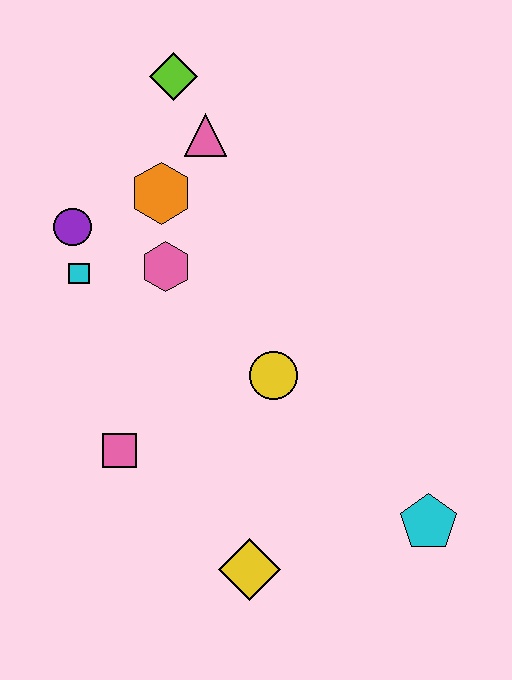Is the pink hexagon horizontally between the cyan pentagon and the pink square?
Yes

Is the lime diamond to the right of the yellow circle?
No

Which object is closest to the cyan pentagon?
The yellow diamond is closest to the cyan pentagon.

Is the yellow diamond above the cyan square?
No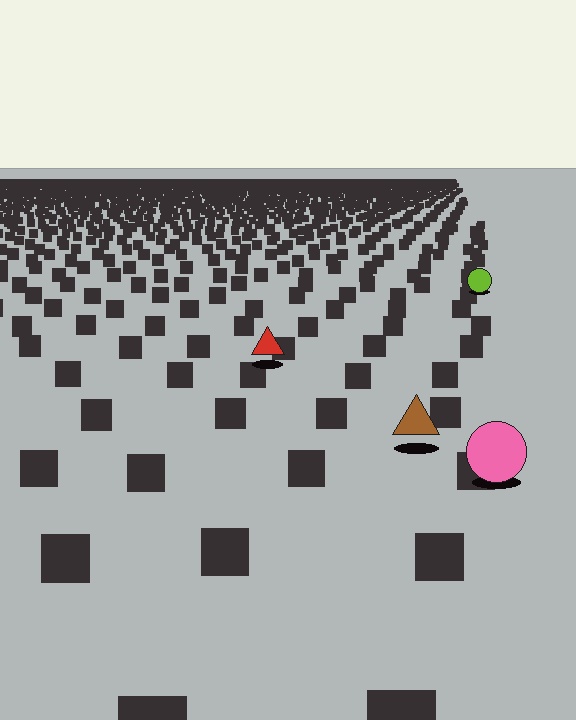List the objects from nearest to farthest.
From nearest to farthest: the pink circle, the brown triangle, the red triangle, the lime circle.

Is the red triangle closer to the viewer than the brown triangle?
No. The brown triangle is closer — you can tell from the texture gradient: the ground texture is coarser near it.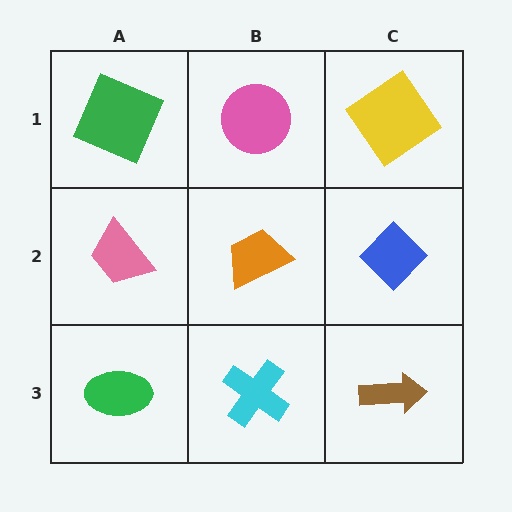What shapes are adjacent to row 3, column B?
An orange trapezoid (row 2, column B), a green ellipse (row 3, column A), a brown arrow (row 3, column C).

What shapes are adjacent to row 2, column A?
A green square (row 1, column A), a green ellipse (row 3, column A), an orange trapezoid (row 2, column B).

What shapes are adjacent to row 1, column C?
A blue diamond (row 2, column C), a pink circle (row 1, column B).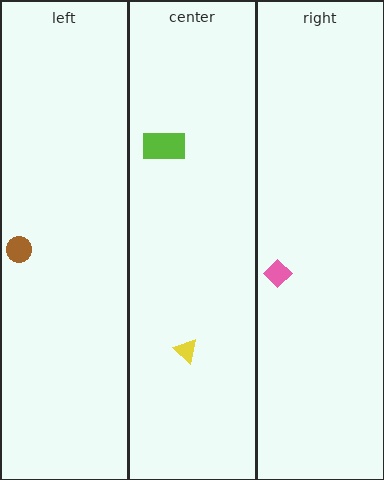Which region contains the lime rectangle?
The center region.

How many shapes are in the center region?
2.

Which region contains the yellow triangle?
The center region.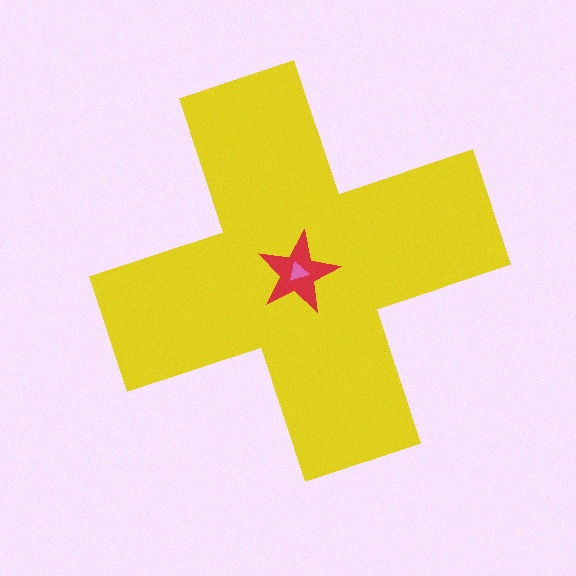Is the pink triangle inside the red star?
Yes.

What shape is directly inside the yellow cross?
The red star.